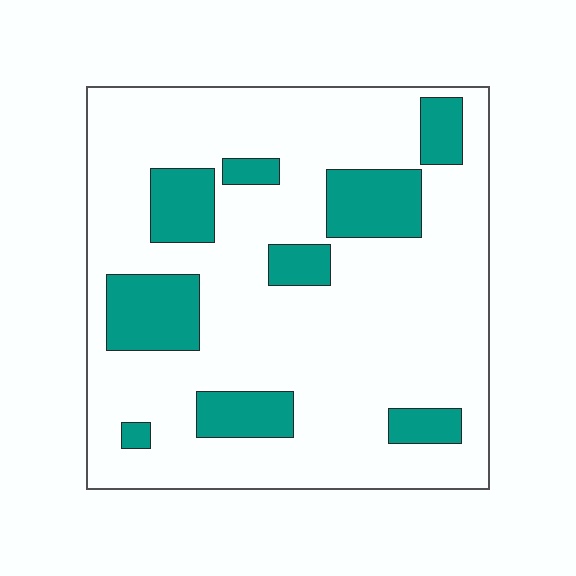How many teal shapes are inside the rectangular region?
9.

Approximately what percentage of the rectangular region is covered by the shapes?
Approximately 20%.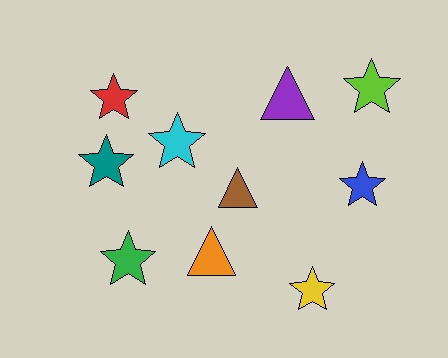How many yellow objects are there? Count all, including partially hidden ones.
There is 1 yellow object.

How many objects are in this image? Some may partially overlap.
There are 10 objects.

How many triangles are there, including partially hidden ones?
There are 3 triangles.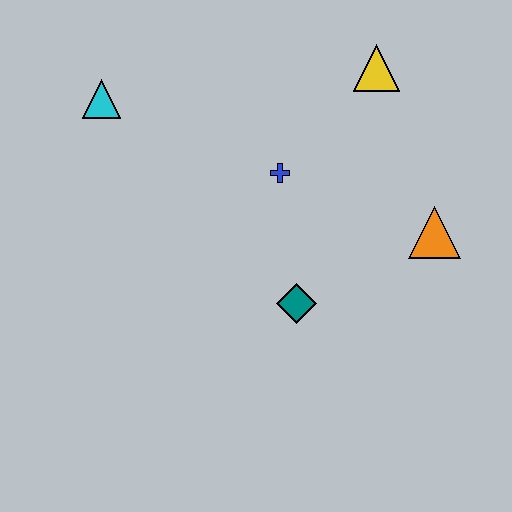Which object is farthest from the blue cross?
The cyan triangle is farthest from the blue cross.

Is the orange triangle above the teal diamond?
Yes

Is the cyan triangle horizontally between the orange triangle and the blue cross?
No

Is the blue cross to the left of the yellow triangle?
Yes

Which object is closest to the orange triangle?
The teal diamond is closest to the orange triangle.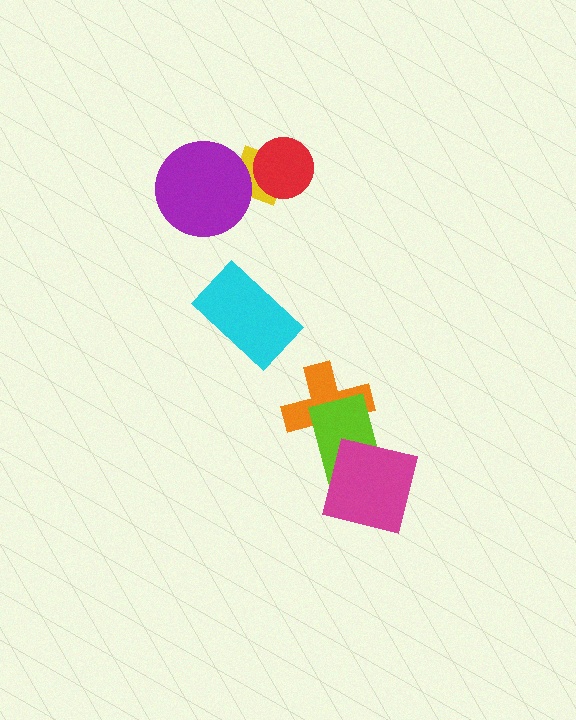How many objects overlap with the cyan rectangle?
0 objects overlap with the cyan rectangle.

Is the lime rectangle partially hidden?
Yes, it is partially covered by another shape.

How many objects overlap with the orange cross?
1 object overlaps with the orange cross.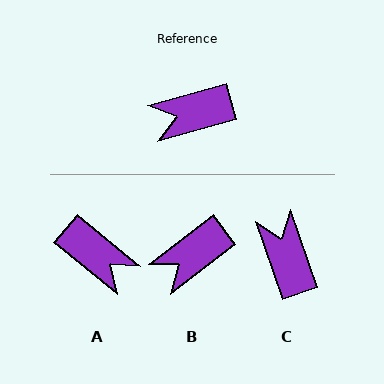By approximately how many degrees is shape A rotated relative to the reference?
Approximately 125 degrees counter-clockwise.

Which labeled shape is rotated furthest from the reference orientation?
A, about 125 degrees away.